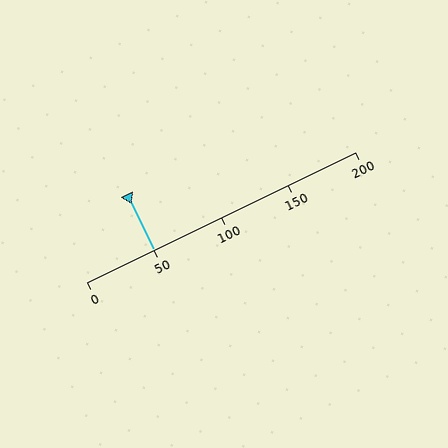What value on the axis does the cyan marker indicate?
The marker indicates approximately 50.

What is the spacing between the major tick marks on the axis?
The major ticks are spaced 50 apart.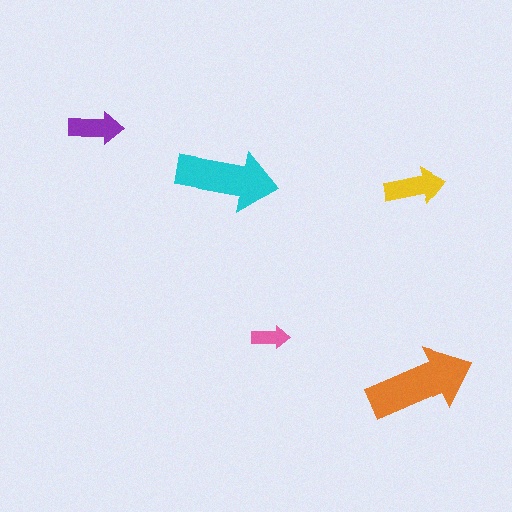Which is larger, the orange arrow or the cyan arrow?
The orange one.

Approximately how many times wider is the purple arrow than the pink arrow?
About 1.5 times wider.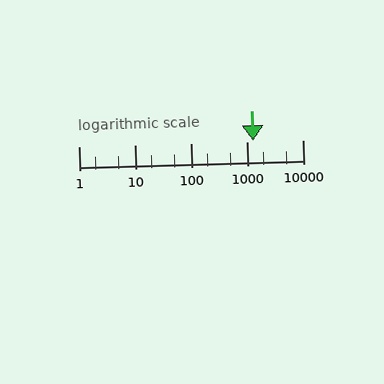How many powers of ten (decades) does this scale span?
The scale spans 4 decades, from 1 to 10000.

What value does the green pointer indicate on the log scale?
The pointer indicates approximately 1300.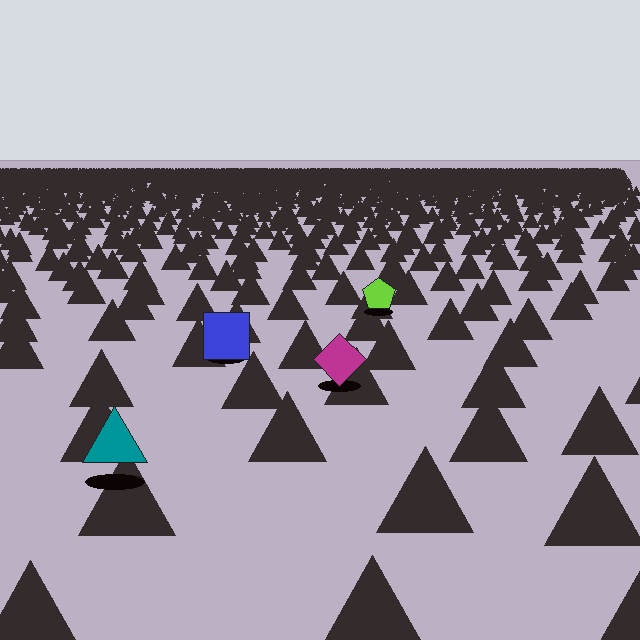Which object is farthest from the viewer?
The lime pentagon is farthest from the viewer. It appears smaller and the ground texture around it is denser.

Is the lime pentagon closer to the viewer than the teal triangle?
No. The teal triangle is closer — you can tell from the texture gradient: the ground texture is coarser near it.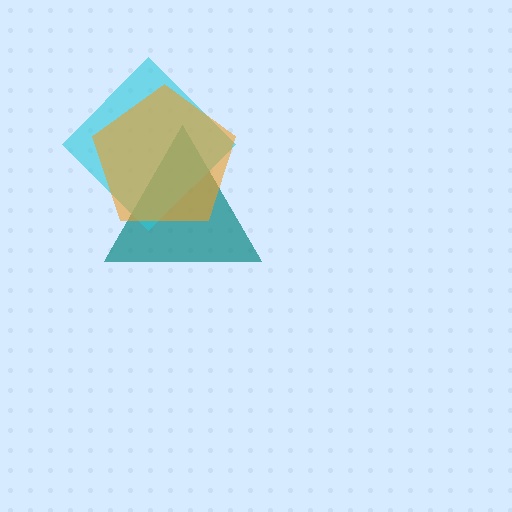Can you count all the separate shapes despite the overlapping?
Yes, there are 3 separate shapes.